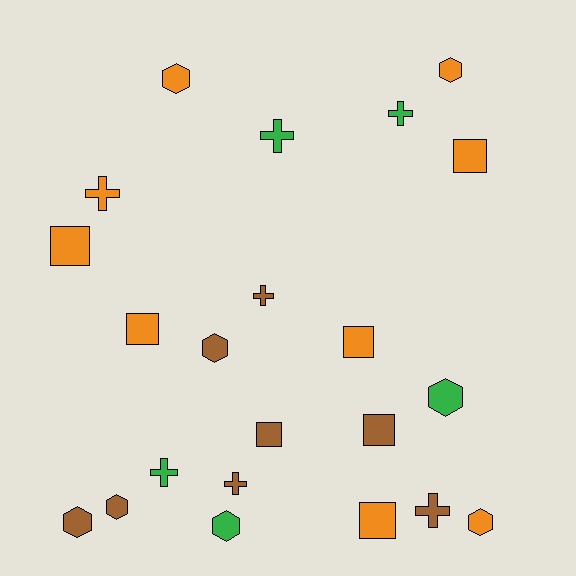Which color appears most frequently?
Orange, with 9 objects.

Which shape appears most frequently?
Hexagon, with 8 objects.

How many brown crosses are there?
There are 3 brown crosses.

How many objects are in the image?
There are 22 objects.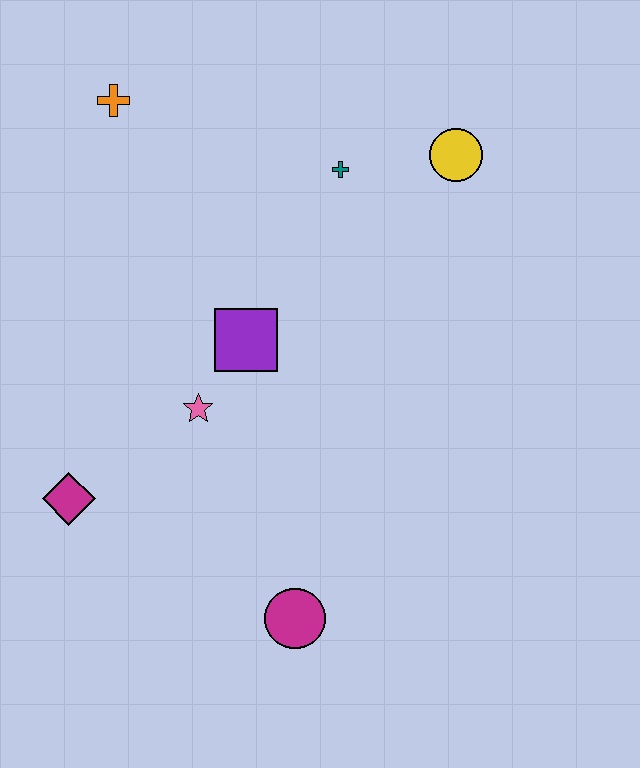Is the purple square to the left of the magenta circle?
Yes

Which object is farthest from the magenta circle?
The orange cross is farthest from the magenta circle.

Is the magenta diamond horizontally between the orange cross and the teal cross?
No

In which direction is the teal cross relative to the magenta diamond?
The teal cross is above the magenta diamond.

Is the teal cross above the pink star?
Yes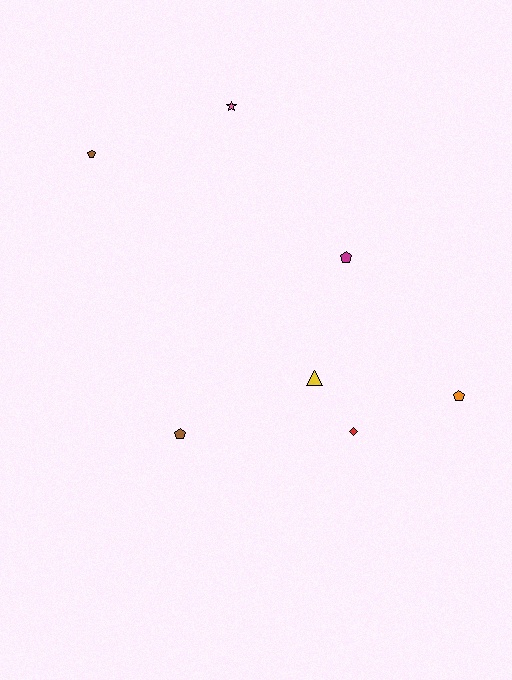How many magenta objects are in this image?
There is 1 magenta object.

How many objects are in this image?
There are 7 objects.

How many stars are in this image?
There is 1 star.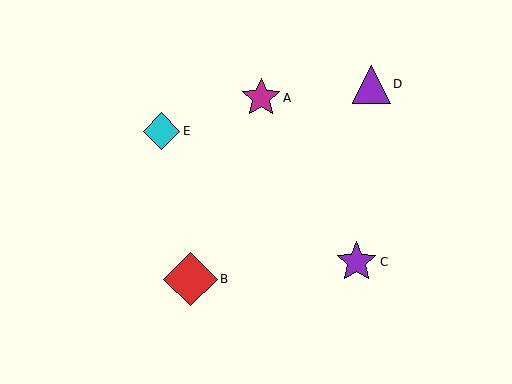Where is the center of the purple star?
The center of the purple star is at (357, 262).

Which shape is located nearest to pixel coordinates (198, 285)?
The red diamond (labeled B) at (190, 279) is nearest to that location.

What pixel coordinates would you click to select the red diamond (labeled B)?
Click at (190, 279) to select the red diamond B.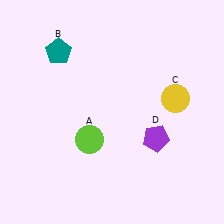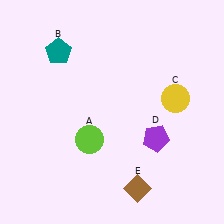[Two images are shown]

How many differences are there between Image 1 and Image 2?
There is 1 difference between the two images.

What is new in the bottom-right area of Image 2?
A brown diamond (E) was added in the bottom-right area of Image 2.